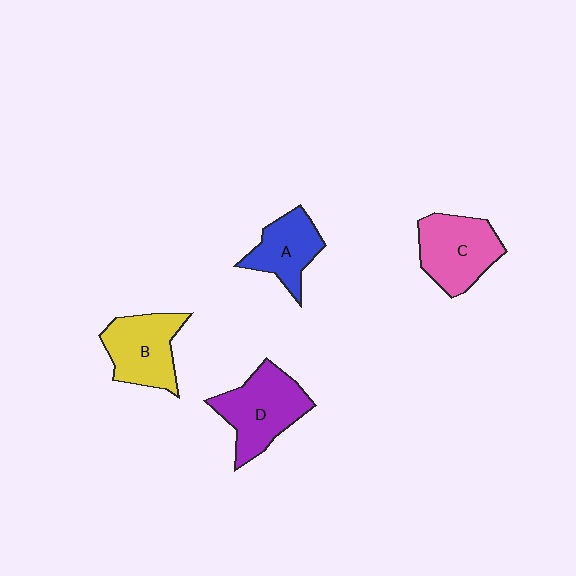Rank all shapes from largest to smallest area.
From largest to smallest: D (purple), C (pink), B (yellow), A (blue).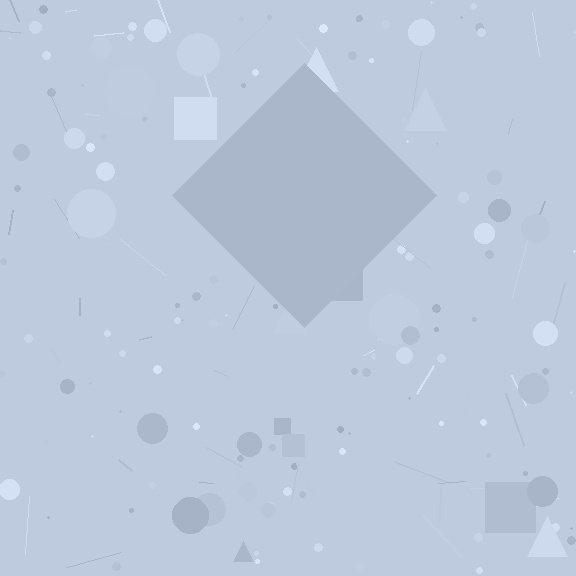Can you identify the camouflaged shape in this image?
The camouflaged shape is a diamond.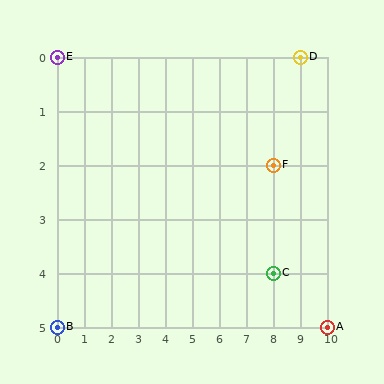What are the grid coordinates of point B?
Point B is at grid coordinates (0, 5).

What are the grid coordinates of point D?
Point D is at grid coordinates (9, 0).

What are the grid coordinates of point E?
Point E is at grid coordinates (0, 0).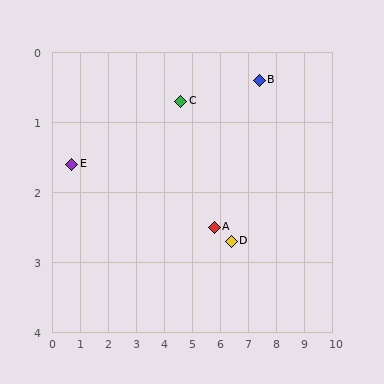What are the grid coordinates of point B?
Point B is at approximately (7.4, 0.4).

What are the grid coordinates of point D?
Point D is at approximately (6.4, 2.7).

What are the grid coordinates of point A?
Point A is at approximately (5.8, 2.5).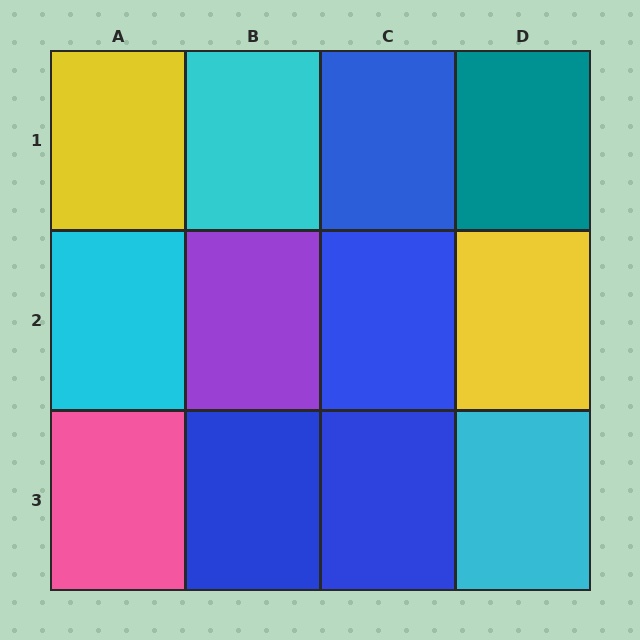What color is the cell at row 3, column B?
Blue.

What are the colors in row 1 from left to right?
Yellow, cyan, blue, teal.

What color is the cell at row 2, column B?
Purple.